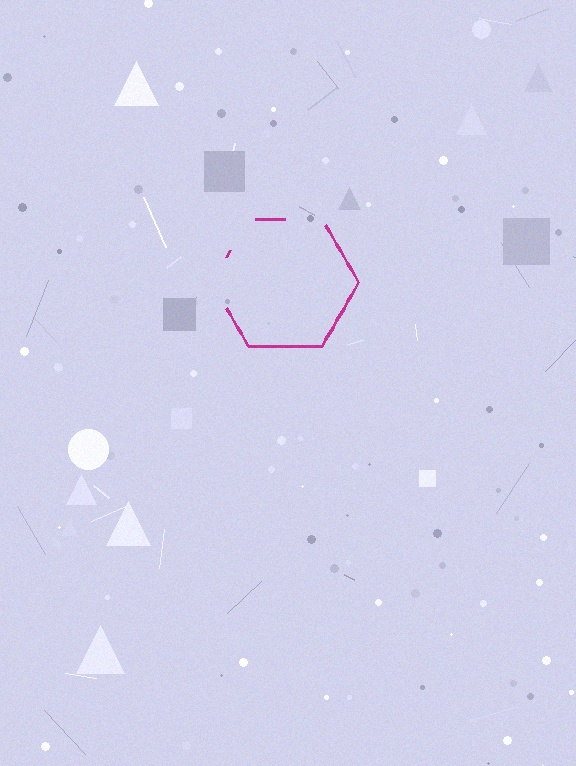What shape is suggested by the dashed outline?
The dashed outline suggests a hexagon.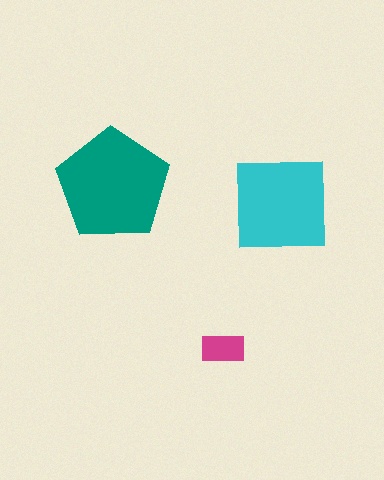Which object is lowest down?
The magenta rectangle is bottommost.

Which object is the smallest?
The magenta rectangle.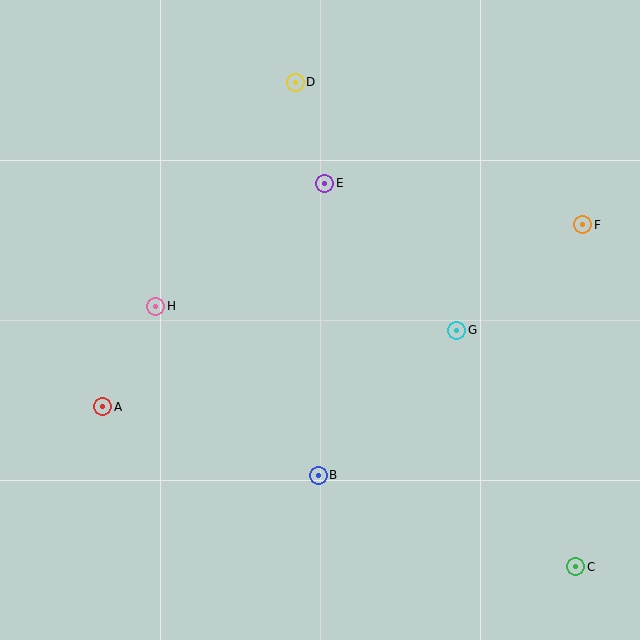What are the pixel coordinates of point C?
Point C is at (576, 567).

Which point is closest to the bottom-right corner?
Point C is closest to the bottom-right corner.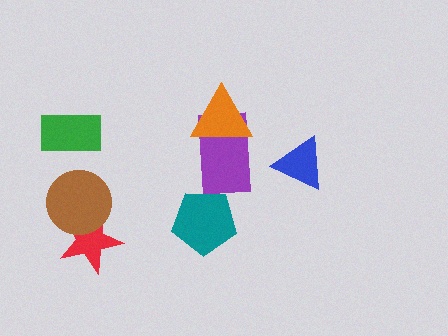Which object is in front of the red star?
The brown circle is in front of the red star.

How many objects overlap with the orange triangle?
1 object overlaps with the orange triangle.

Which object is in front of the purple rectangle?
The orange triangle is in front of the purple rectangle.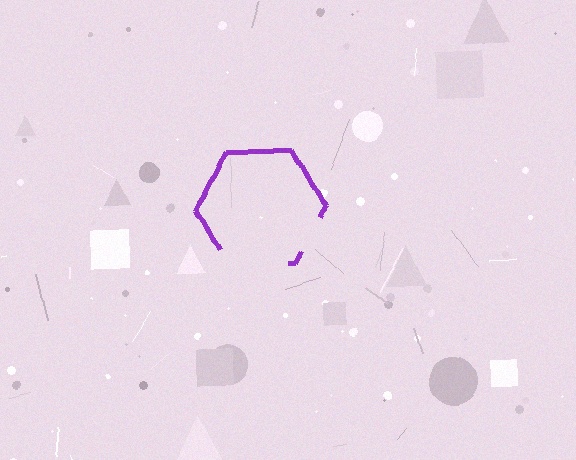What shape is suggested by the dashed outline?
The dashed outline suggests a hexagon.